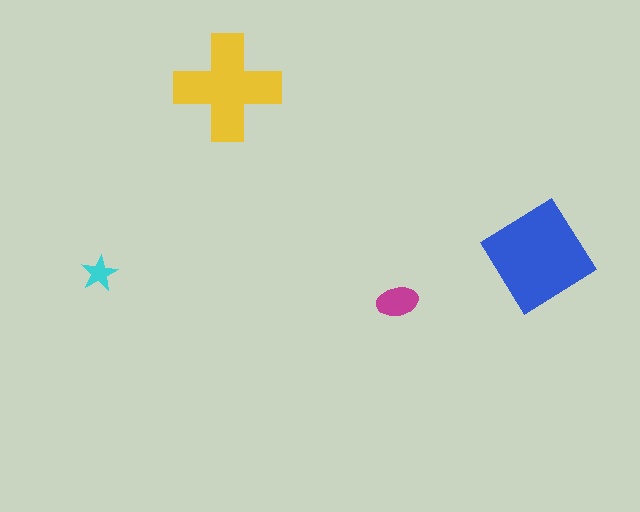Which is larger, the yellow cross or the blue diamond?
The blue diamond.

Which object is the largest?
The blue diamond.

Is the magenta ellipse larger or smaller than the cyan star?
Larger.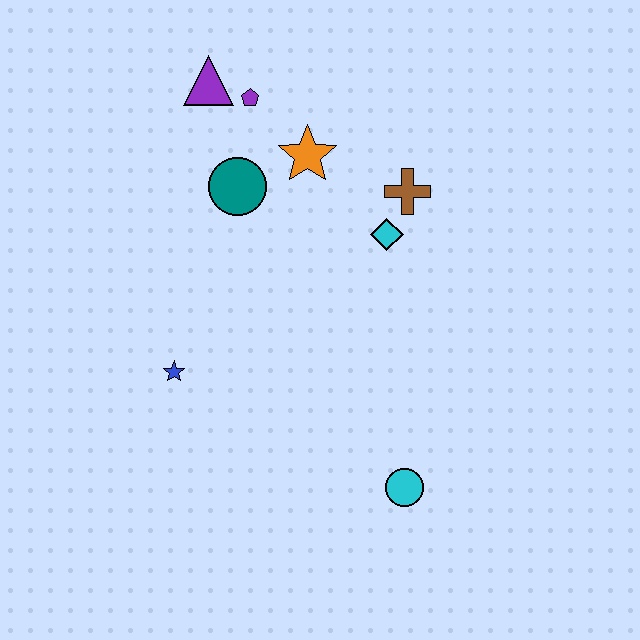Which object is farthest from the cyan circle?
The purple triangle is farthest from the cyan circle.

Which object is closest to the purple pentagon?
The purple triangle is closest to the purple pentagon.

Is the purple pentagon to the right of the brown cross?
No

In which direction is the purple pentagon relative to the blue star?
The purple pentagon is above the blue star.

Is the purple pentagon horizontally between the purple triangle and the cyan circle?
Yes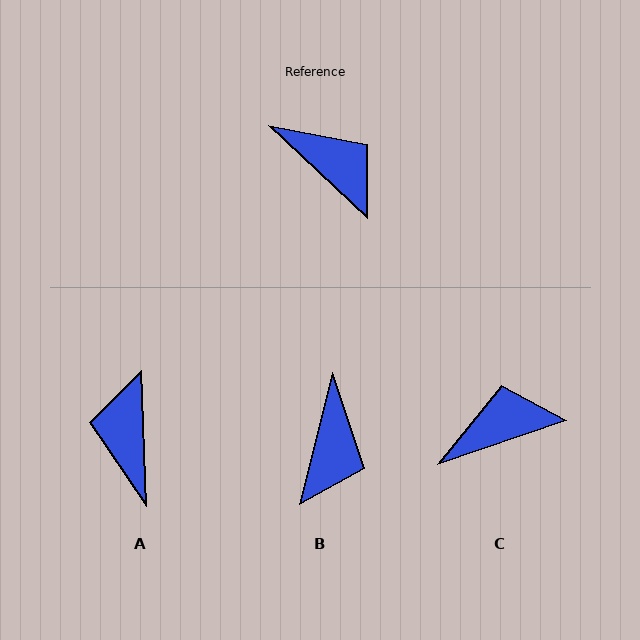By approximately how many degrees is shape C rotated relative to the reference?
Approximately 62 degrees counter-clockwise.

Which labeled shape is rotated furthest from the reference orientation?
A, about 135 degrees away.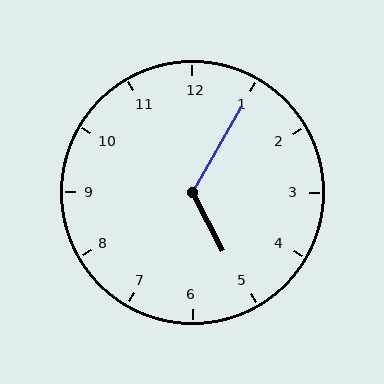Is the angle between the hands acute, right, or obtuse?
It is obtuse.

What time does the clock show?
5:05.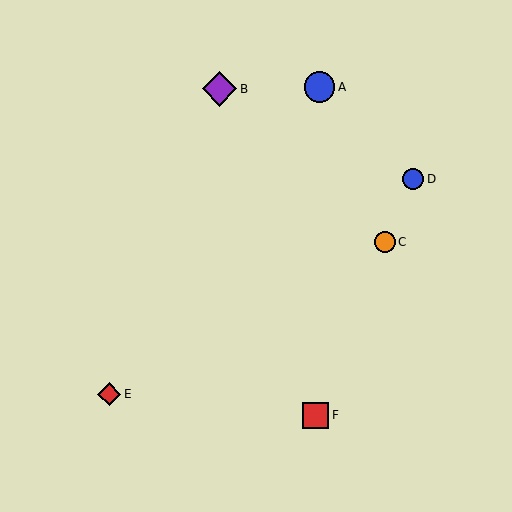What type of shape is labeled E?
Shape E is a red diamond.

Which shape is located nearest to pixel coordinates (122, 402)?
The red diamond (labeled E) at (109, 394) is nearest to that location.